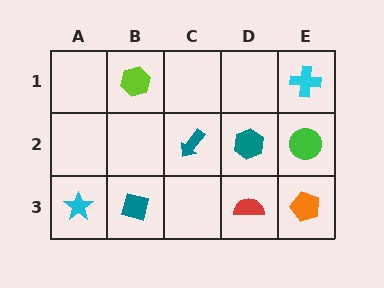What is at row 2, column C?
A teal arrow.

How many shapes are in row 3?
4 shapes.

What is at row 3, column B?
A teal square.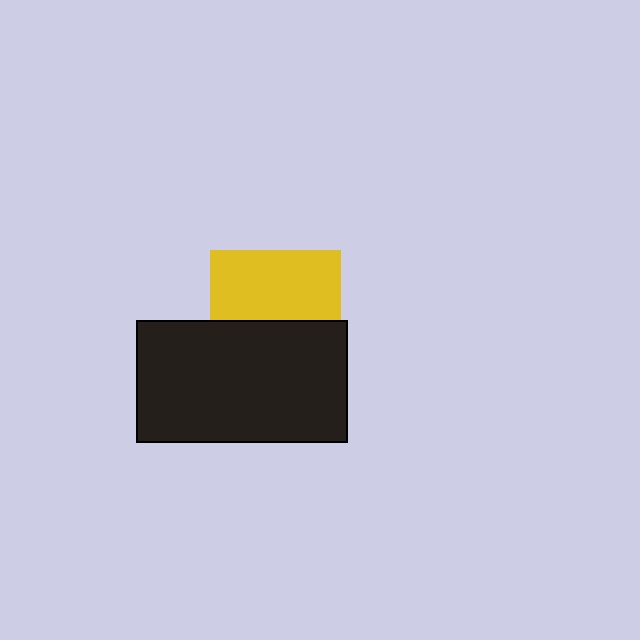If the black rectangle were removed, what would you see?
You would see the complete yellow square.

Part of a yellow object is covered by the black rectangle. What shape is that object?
It is a square.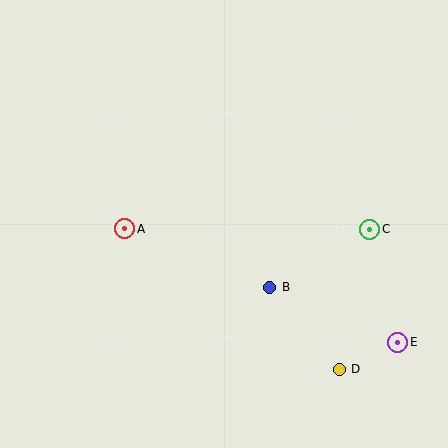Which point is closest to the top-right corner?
Point C is closest to the top-right corner.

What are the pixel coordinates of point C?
Point C is at (370, 229).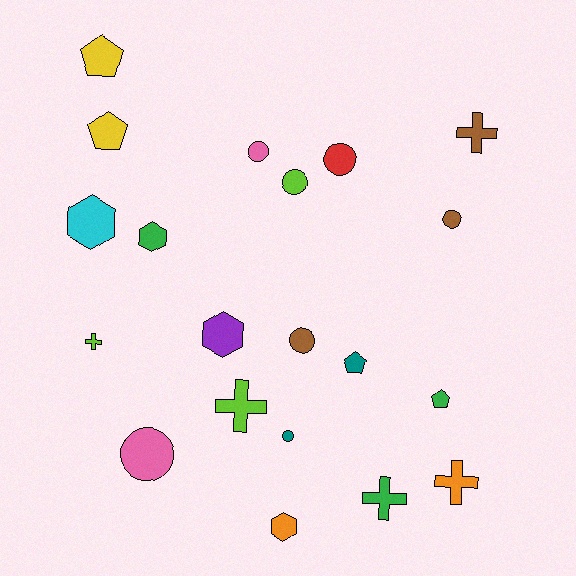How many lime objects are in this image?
There are 3 lime objects.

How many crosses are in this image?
There are 5 crosses.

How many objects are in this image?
There are 20 objects.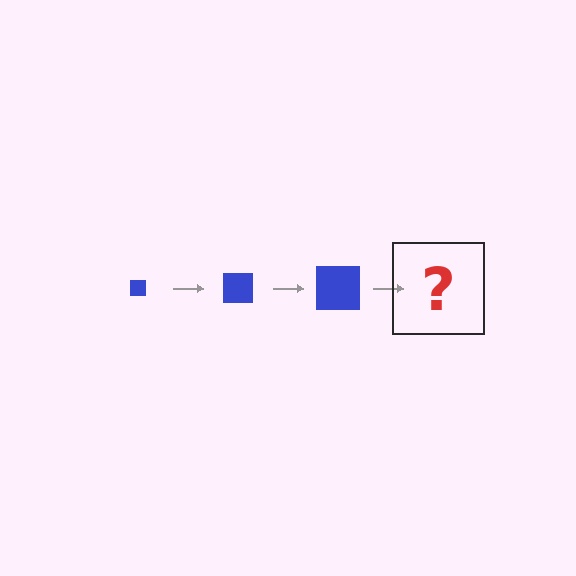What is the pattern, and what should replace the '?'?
The pattern is that the square gets progressively larger each step. The '?' should be a blue square, larger than the previous one.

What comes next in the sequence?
The next element should be a blue square, larger than the previous one.